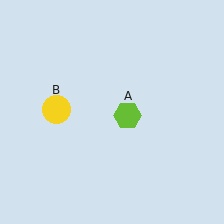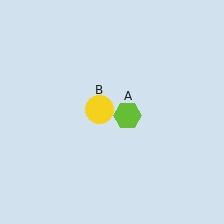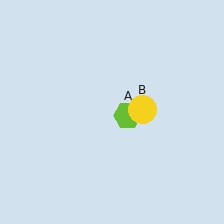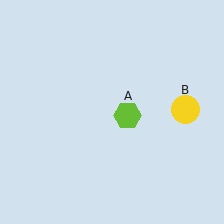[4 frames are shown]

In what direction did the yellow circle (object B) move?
The yellow circle (object B) moved right.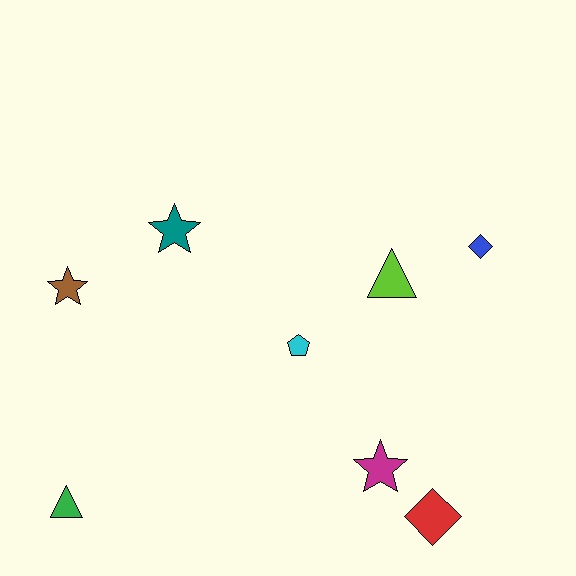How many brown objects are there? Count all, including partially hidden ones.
There is 1 brown object.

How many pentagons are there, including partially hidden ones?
There is 1 pentagon.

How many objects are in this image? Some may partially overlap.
There are 8 objects.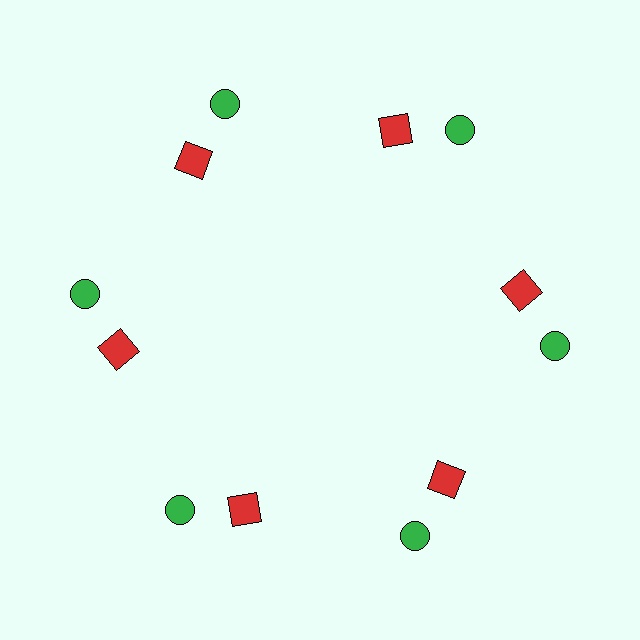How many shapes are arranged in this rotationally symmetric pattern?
There are 12 shapes, arranged in 6 groups of 2.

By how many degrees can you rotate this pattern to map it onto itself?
The pattern maps onto itself every 60 degrees of rotation.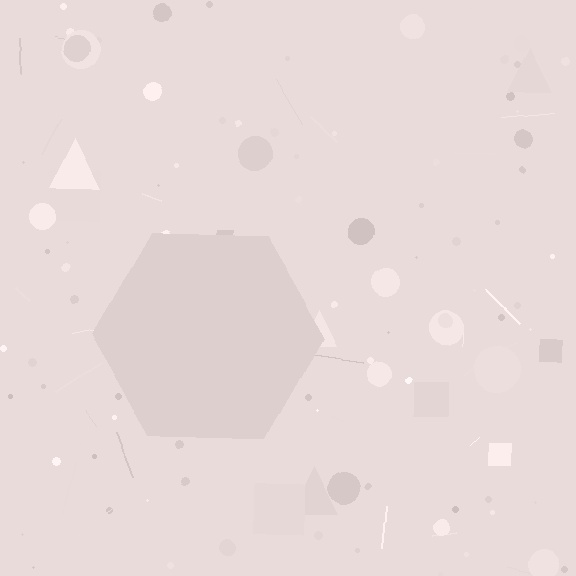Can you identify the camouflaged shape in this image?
The camouflaged shape is a hexagon.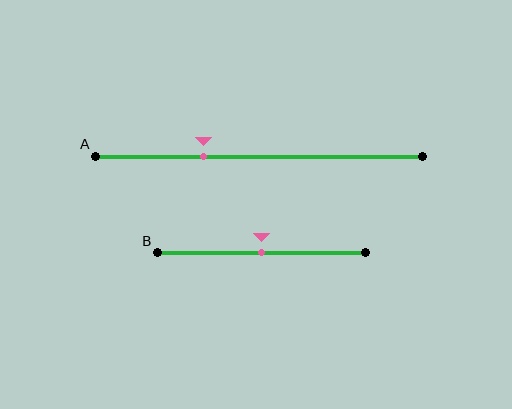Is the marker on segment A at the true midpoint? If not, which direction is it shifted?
No, the marker on segment A is shifted to the left by about 17% of the segment length.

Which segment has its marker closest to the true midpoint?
Segment B has its marker closest to the true midpoint.